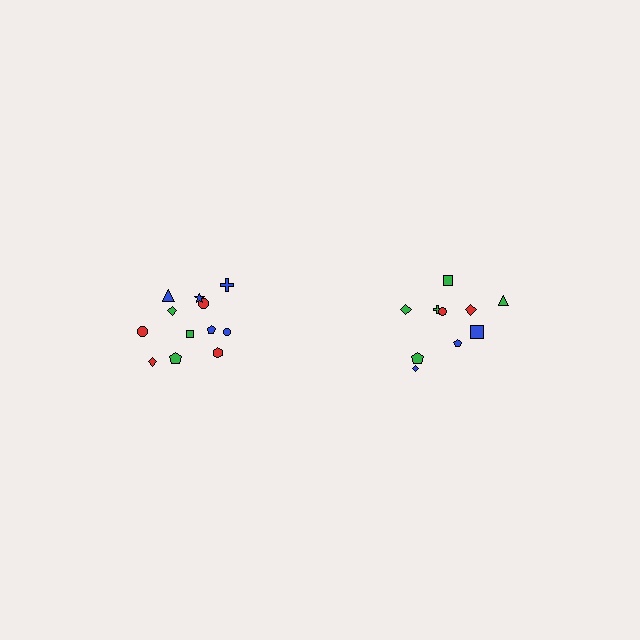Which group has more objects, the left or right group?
The left group.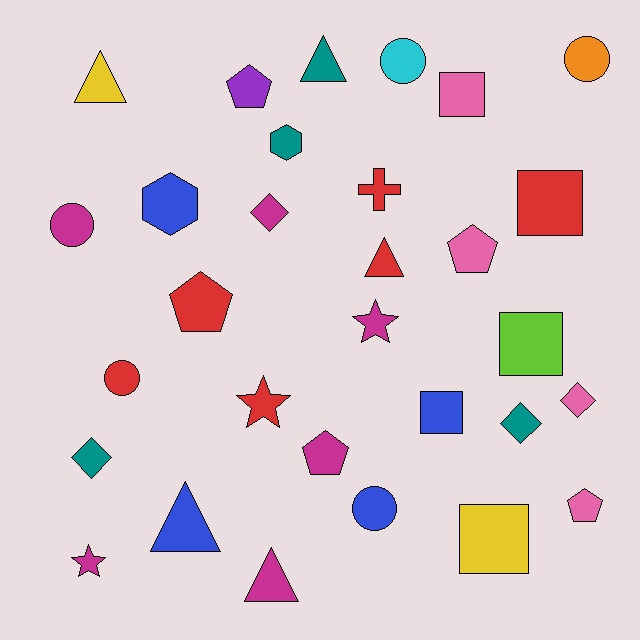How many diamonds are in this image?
There are 4 diamonds.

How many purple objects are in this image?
There is 1 purple object.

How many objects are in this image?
There are 30 objects.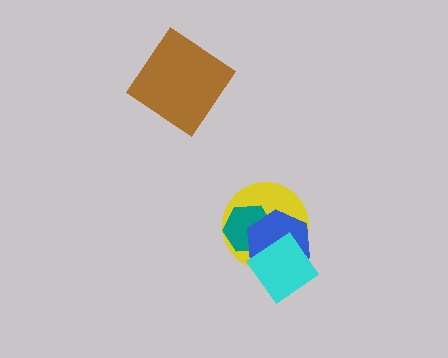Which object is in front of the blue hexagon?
The cyan diamond is in front of the blue hexagon.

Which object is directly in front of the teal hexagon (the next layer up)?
The blue hexagon is directly in front of the teal hexagon.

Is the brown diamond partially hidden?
No, no other shape covers it.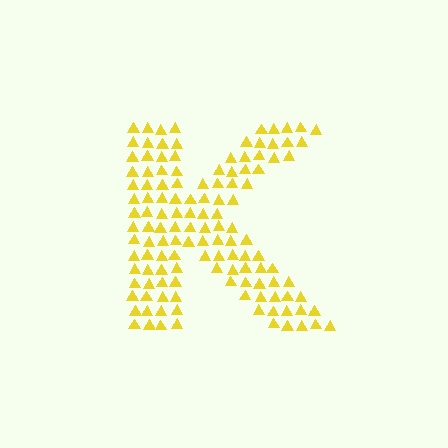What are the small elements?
The small elements are triangles.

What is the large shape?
The large shape is the letter K.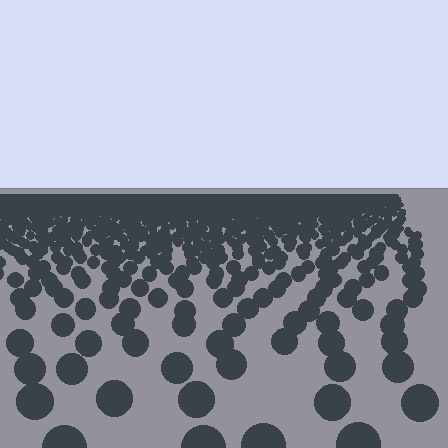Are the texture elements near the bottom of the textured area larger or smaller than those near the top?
Larger. Near the bottom, elements are closer to the viewer and appear at a bigger on-screen size.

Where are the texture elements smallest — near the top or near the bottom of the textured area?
Near the top.